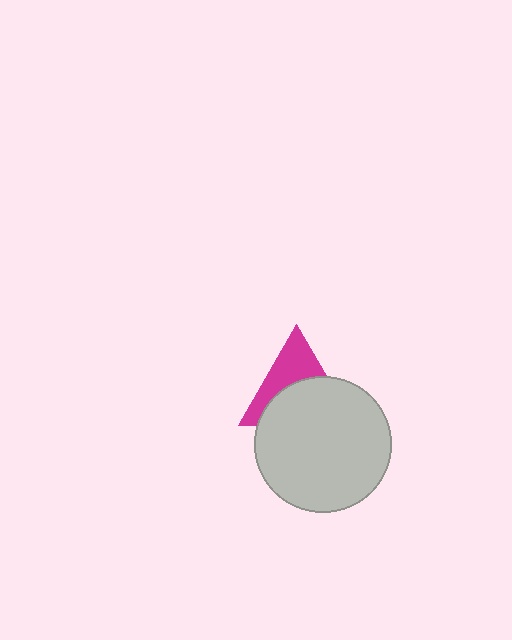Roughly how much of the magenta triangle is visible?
A small part of it is visible (roughly 44%).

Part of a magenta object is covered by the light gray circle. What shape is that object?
It is a triangle.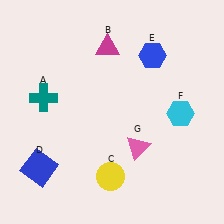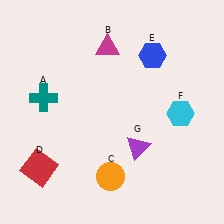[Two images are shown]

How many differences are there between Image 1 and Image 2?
There are 3 differences between the two images.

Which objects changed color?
C changed from yellow to orange. D changed from blue to red. G changed from pink to purple.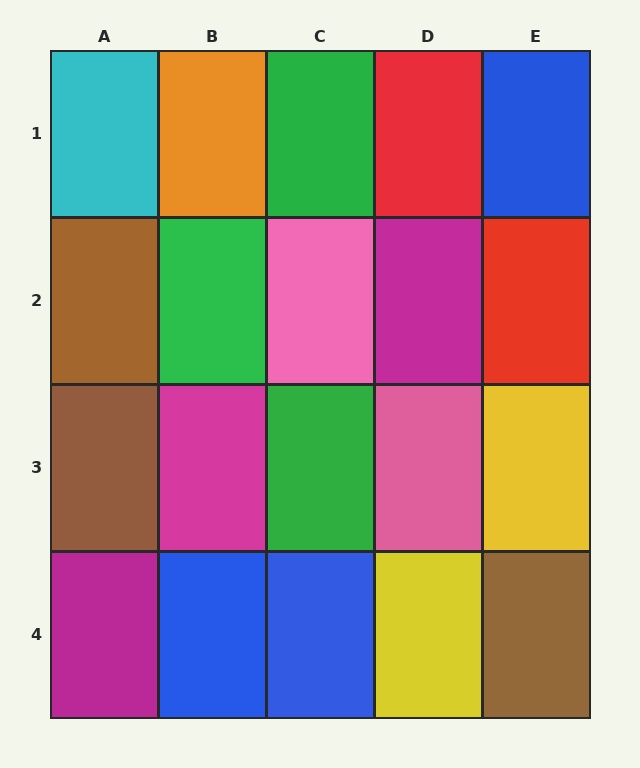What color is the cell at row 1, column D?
Red.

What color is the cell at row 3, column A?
Brown.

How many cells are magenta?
3 cells are magenta.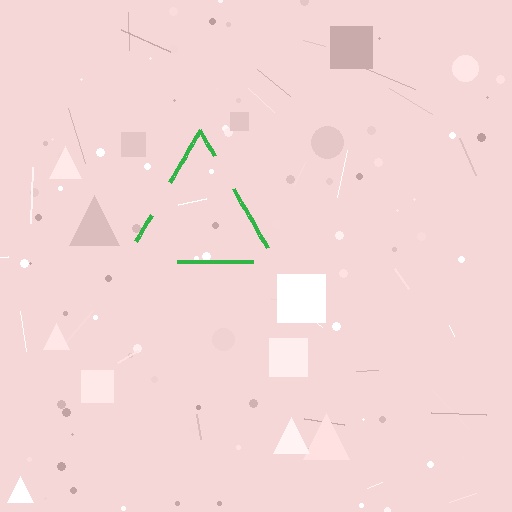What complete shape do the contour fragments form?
The contour fragments form a triangle.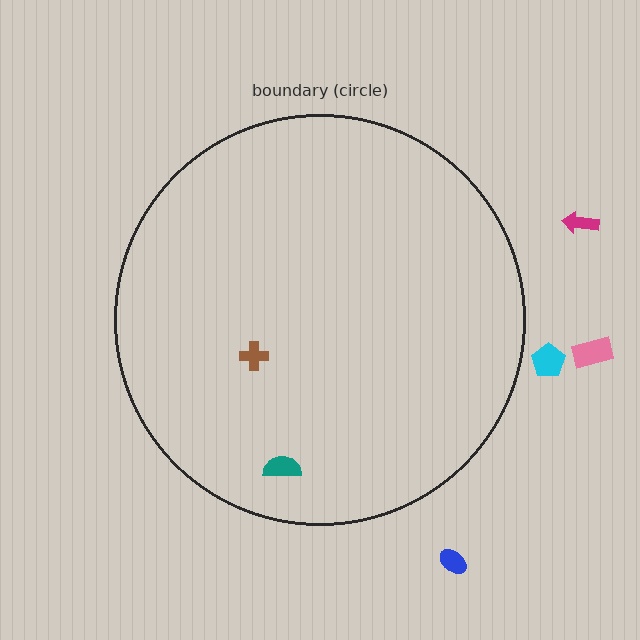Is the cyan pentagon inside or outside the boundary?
Outside.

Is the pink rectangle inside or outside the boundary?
Outside.